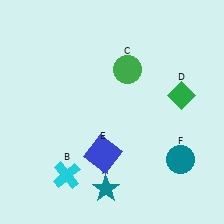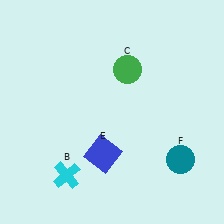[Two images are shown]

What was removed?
The teal star (A), the green diamond (D) were removed in Image 2.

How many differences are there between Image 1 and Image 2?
There are 2 differences between the two images.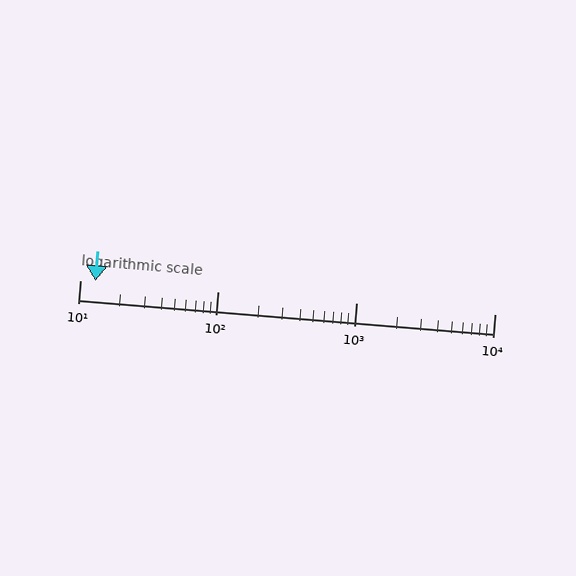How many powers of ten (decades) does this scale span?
The scale spans 3 decades, from 10 to 10000.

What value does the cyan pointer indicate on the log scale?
The pointer indicates approximately 13.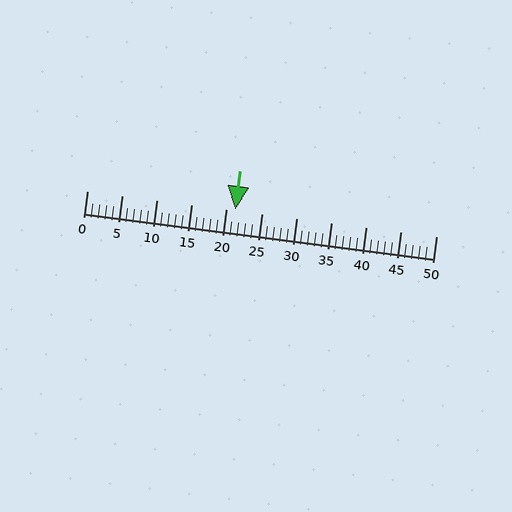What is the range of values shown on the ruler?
The ruler shows values from 0 to 50.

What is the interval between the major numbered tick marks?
The major tick marks are spaced 5 units apart.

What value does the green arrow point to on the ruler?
The green arrow points to approximately 21.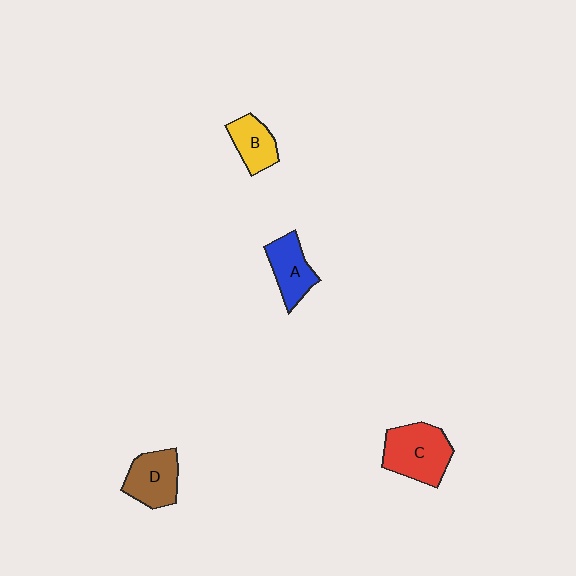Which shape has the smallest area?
Shape B (yellow).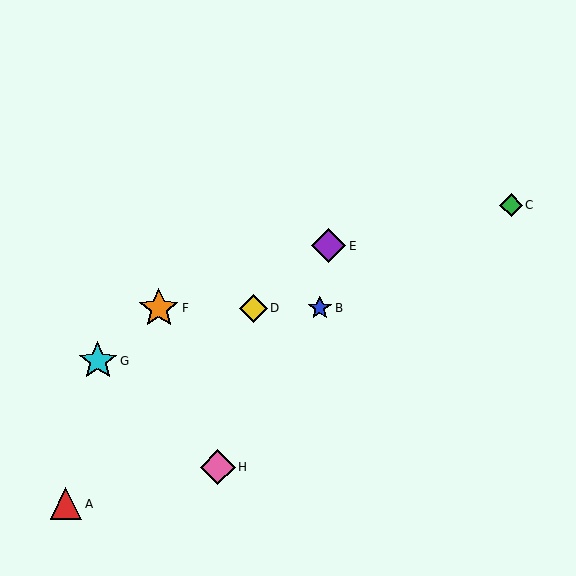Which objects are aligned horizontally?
Objects B, D, F are aligned horizontally.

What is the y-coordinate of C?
Object C is at y≈205.